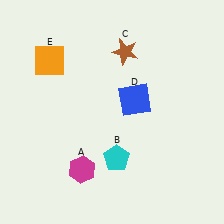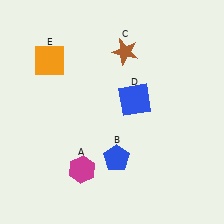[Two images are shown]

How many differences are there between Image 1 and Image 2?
There is 1 difference between the two images.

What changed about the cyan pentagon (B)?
In Image 1, B is cyan. In Image 2, it changed to blue.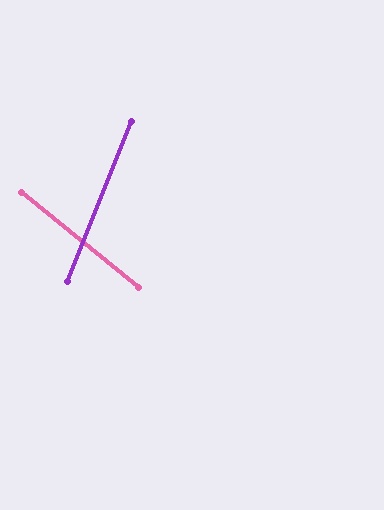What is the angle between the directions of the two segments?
Approximately 73 degrees.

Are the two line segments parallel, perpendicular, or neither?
Neither parallel nor perpendicular — they differ by about 73°.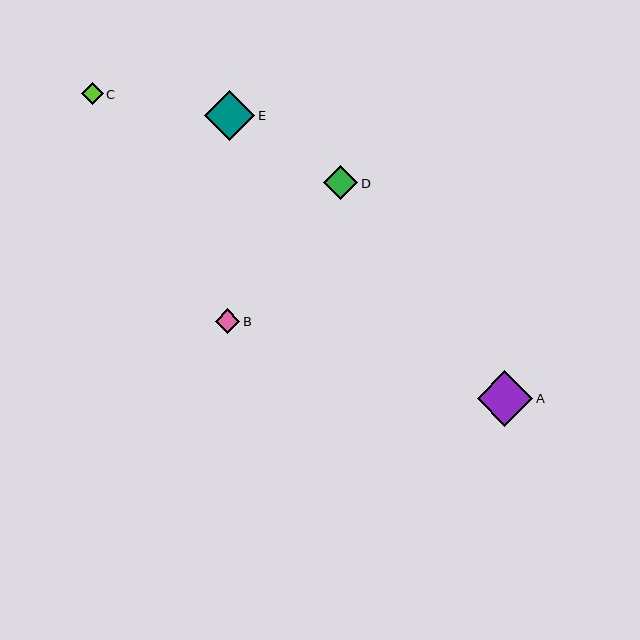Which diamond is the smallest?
Diamond C is the smallest with a size of approximately 22 pixels.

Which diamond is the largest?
Diamond A is the largest with a size of approximately 56 pixels.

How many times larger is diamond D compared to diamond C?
Diamond D is approximately 1.6 times the size of diamond C.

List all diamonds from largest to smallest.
From largest to smallest: A, E, D, B, C.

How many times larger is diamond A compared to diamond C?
Diamond A is approximately 2.5 times the size of diamond C.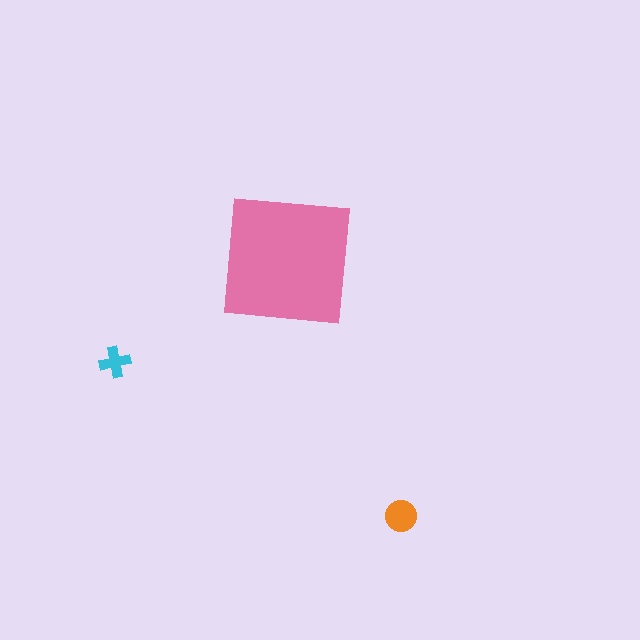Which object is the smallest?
The cyan cross.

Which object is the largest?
The pink square.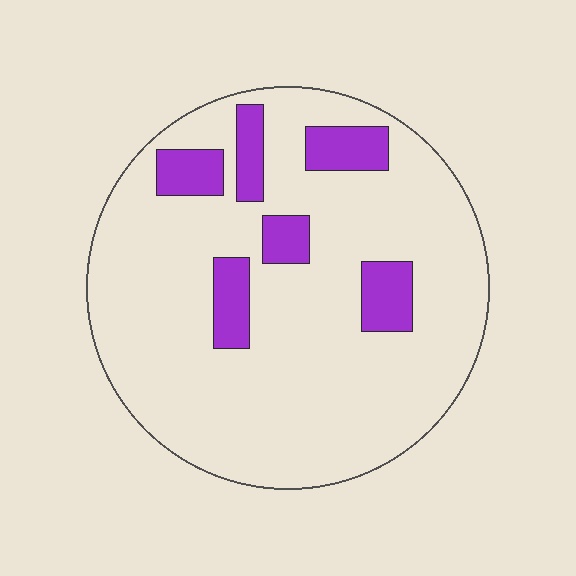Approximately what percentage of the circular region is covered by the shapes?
Approximately 15%.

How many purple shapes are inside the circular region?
6.